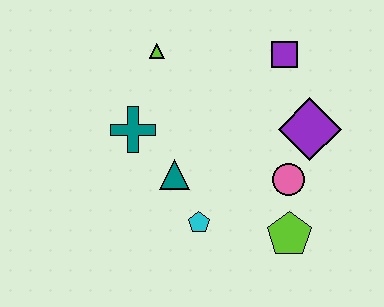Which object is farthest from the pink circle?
The lime triangle is farthest from the pink circle.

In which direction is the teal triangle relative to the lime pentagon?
The teal triangle is to the left of the lime pentagon.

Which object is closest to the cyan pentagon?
The teal triangle is closest to the cyan pentagon.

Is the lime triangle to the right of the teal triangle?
No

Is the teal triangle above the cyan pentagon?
Yes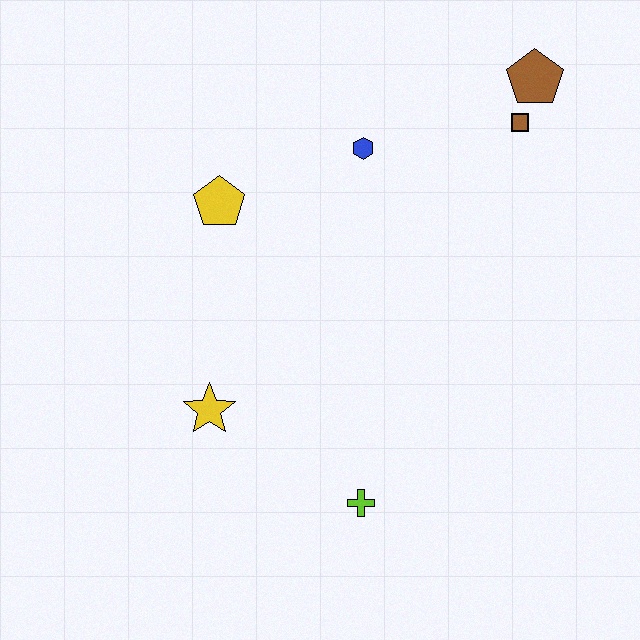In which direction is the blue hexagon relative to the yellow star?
The blue hexagon is above the yellow star.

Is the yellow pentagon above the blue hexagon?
No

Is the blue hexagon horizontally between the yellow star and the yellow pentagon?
No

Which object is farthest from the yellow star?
The brown pentagon is farthest from the yellow star.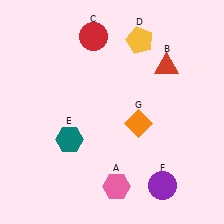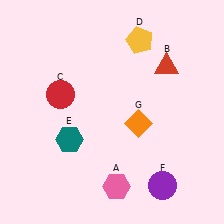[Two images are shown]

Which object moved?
The red circle (C) moved down.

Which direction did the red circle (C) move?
The red circle (C) moved down.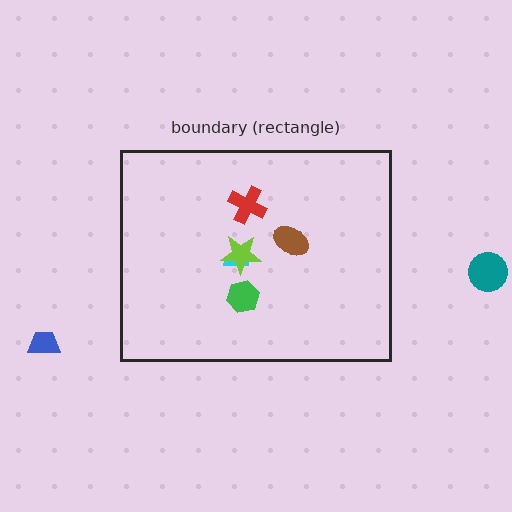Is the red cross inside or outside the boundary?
Inside.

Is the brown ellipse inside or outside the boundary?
Inside.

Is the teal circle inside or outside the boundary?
Outside.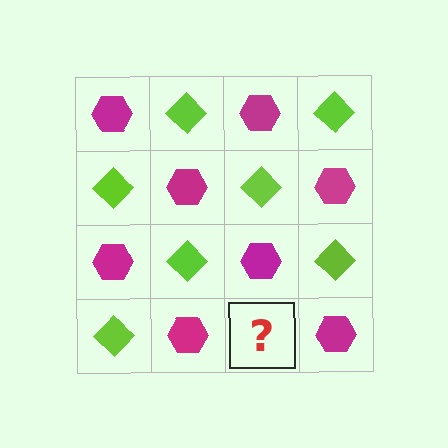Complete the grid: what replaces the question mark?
The question mark should be replaced with a lime diamond.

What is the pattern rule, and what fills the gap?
The rule is that it alternates magenta hexagon and lime diamond in a checkerboard pattern. The gap should be filled with a lime diamond.